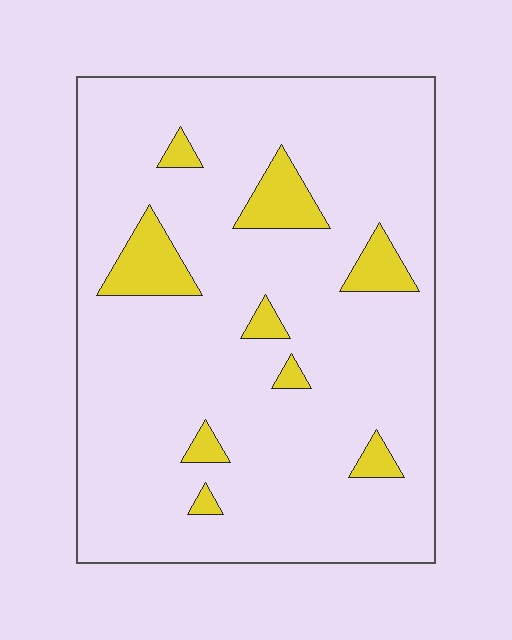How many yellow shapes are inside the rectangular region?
9.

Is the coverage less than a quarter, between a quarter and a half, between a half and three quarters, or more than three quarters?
Less than a quarter.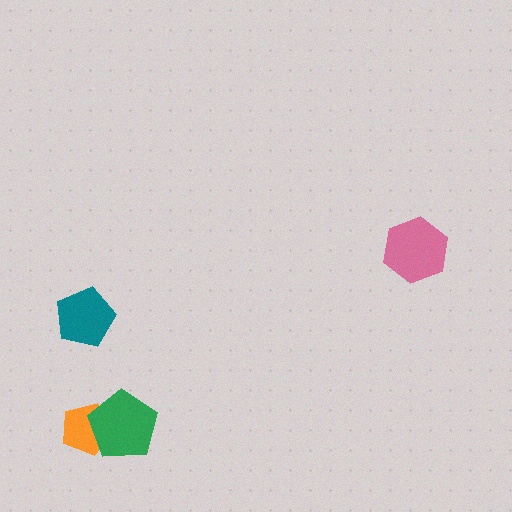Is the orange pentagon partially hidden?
Yes, it is partially covered by another shape.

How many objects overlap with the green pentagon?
1 object overlaps with the green pentagon.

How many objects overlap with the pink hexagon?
0 objects overlap with the pink hexagon.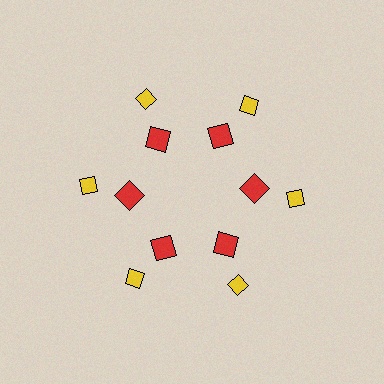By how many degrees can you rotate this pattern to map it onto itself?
The pattern maps onto itself every 60 degrees of rotation.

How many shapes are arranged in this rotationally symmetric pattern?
There are 12 shapes, arranged in 6 groups of 2.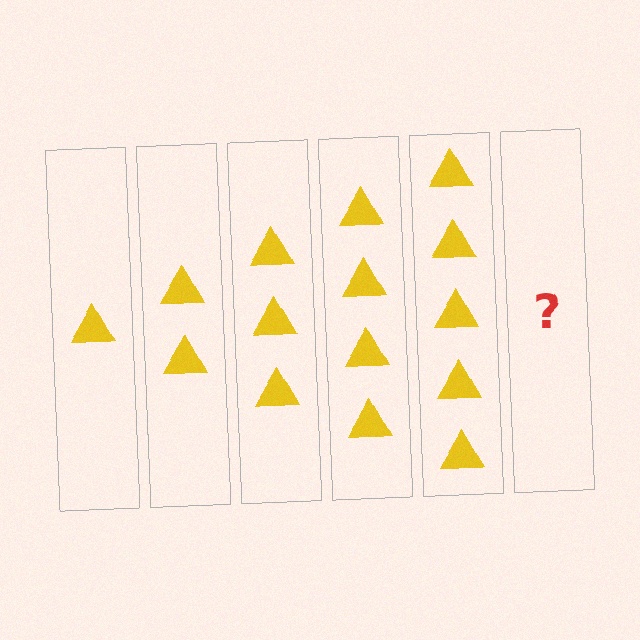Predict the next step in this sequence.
The next step is 6 triangles.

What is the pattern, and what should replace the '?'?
The pattern is that each step adds one more triangle. The '?' should be 6 triangles.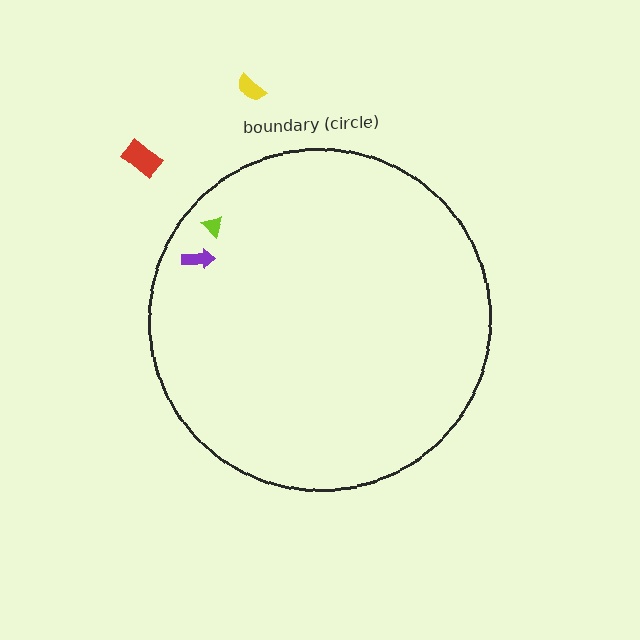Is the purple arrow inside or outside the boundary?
Inside.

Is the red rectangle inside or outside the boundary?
Outside.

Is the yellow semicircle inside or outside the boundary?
Outside.